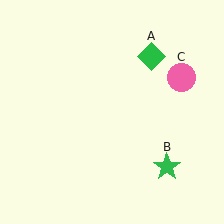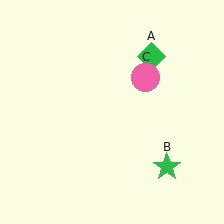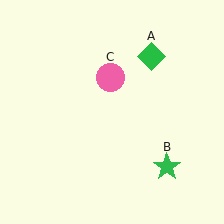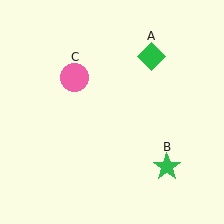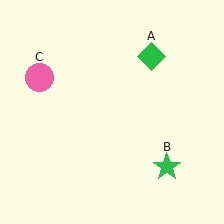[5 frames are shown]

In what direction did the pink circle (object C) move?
The pink circle (object C) moved left.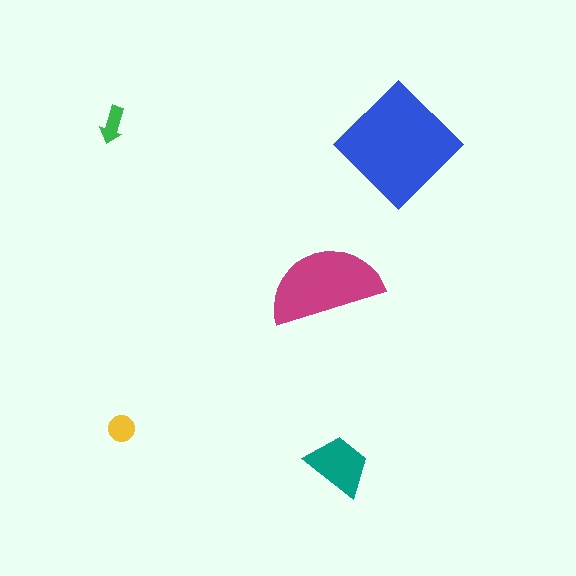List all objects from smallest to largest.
The green arrow, the yellow circle, the teal trapezoid, the magenta semicircle, the blue diamond.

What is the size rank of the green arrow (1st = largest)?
5th.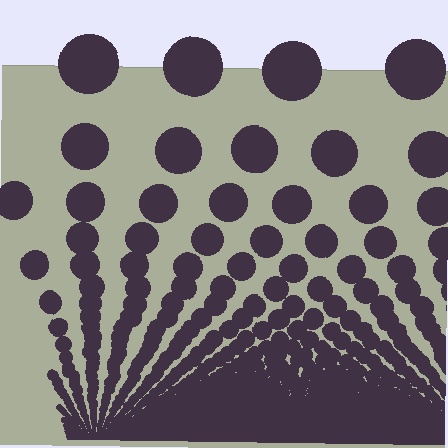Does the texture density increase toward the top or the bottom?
Density increases toward the bottom.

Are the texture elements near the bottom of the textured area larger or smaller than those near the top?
Smaller. The gradient is inverted — elements near the bottom are smaller and denser.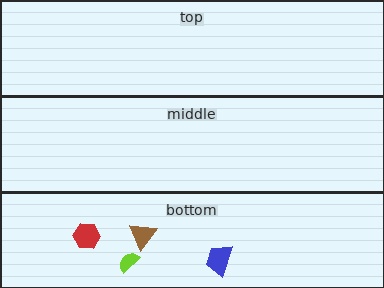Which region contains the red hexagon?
The bottom region.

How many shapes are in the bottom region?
4.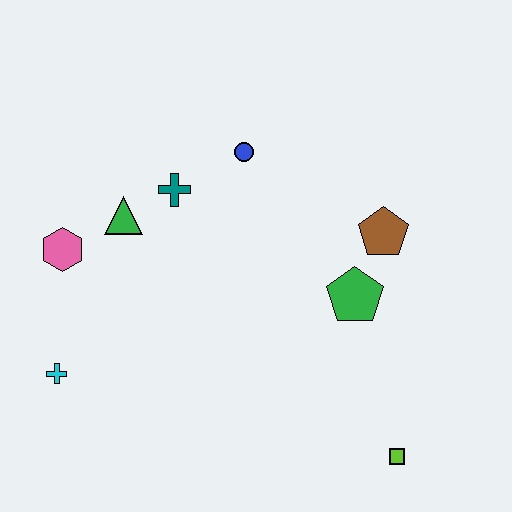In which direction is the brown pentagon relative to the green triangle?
The brown pentagon is to the right of the green triangle.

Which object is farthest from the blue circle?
The lime square is farthest from the blue circle.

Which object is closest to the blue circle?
The teal cross is closest to the blue circle.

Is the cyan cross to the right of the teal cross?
No